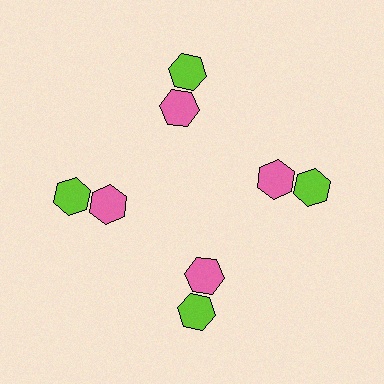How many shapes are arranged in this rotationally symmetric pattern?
There are 8 shapes, arranged in 4 groups of 2.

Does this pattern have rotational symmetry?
Yes, this pattern has 4-fold rotational symmetry. It looks the same after rotating 90 degrees around the center.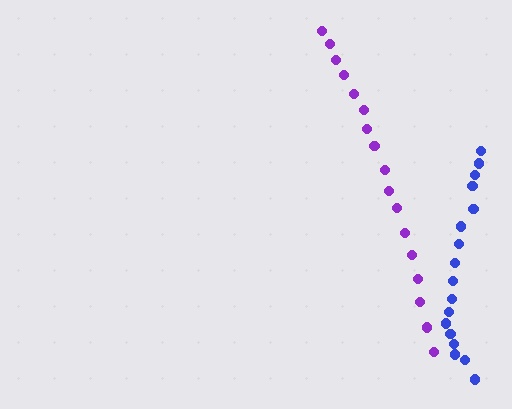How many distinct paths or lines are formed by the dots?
There are 2 distinct paths.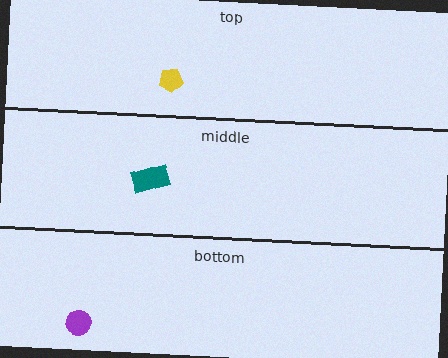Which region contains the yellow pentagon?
The top region.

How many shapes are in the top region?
1.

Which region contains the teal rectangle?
The middle region.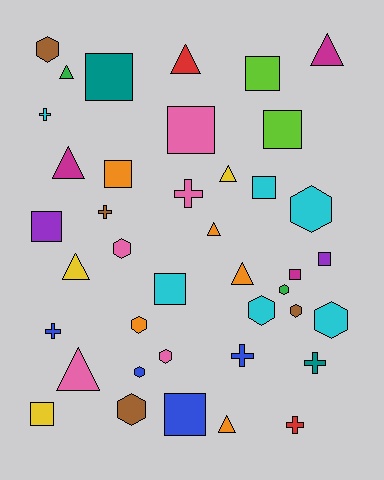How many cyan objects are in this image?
There are 6 cyan objects.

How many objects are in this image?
There are 40 objects.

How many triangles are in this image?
There are 10 triangles.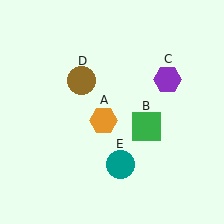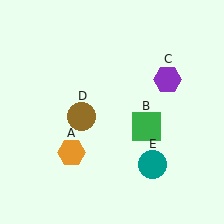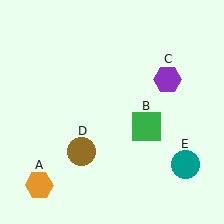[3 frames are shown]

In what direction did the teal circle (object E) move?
The teal circle (object E) moved right.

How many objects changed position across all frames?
3 objects changed position: orange hexagon (object A), brown circle (object D), teal circle (object E).